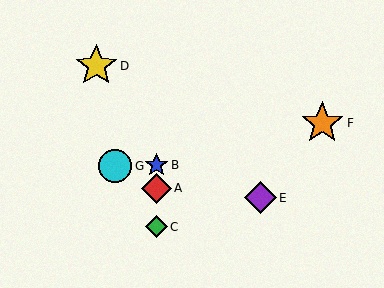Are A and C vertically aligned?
Yes, both are at x≈156.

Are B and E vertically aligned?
No, B is at x≈156 and E is at x≈261.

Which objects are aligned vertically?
Objects A, B, C are aligned vertically.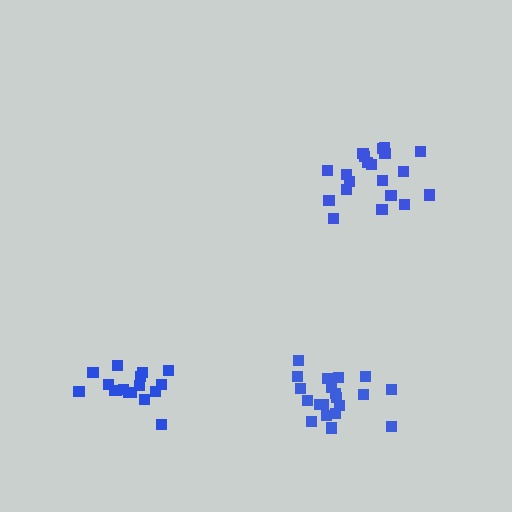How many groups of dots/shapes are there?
There are 3 groups.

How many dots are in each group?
Group 1: 17 dots, Group 2: 20 dots, Group 3: 20 dots (57 total).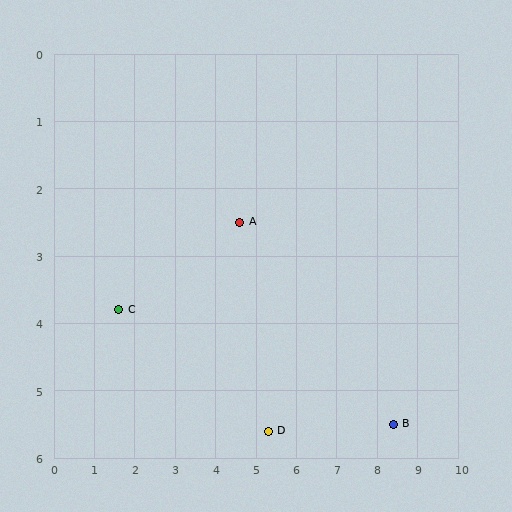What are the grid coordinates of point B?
Point B is at approximately (8.4, 5.5).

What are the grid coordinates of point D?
Point D is at approximately (5.3, 5.6).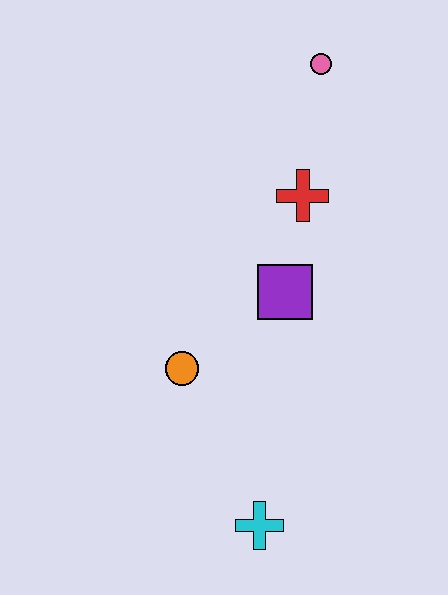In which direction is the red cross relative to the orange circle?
The red cross is above the orange circle.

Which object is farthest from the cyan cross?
The pink circle is farthest from the cyan cross.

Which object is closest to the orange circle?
The purple square is closest to the orange circle.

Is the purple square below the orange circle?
No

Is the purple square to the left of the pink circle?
Yes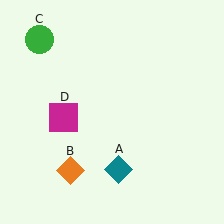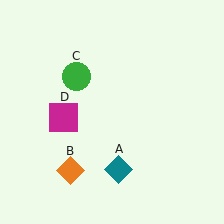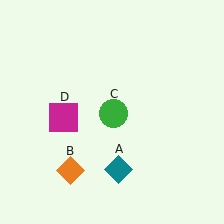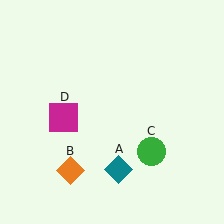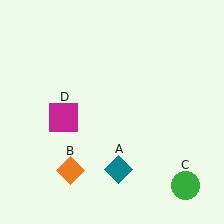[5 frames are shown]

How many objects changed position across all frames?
1 object changed position: green circle (object C).